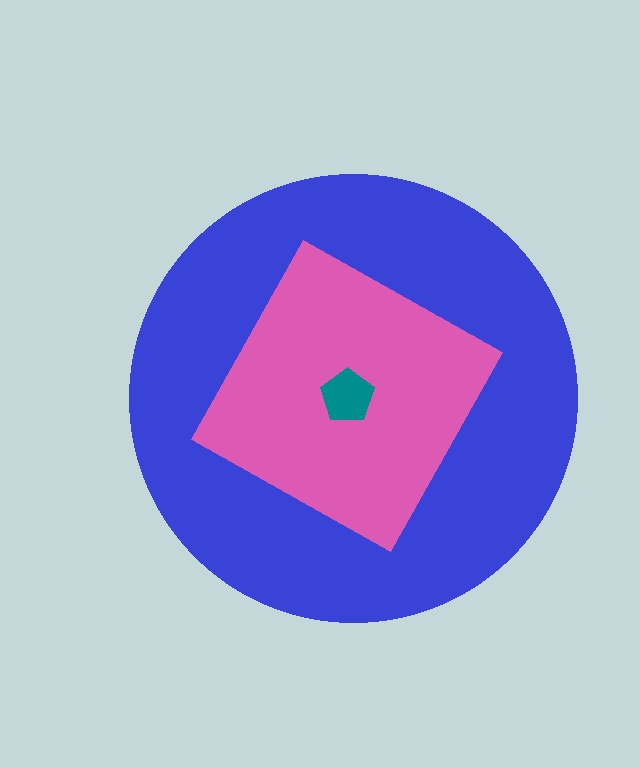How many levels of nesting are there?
3.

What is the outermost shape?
The blue circle.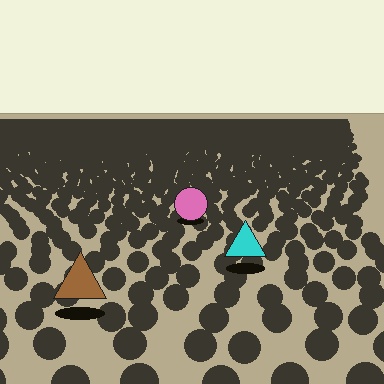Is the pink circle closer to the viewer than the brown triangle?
No. The brown triangle is closer — you can tell from the texture gradient: the ground texture is coarser near it.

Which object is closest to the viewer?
The brown triangle is closest. The texture marks near it are larger and more spread out.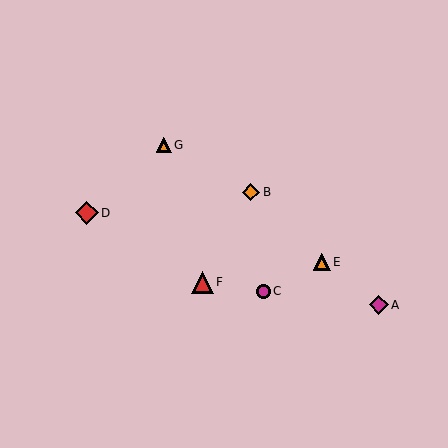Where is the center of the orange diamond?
The center of the orange diamond is at (251, 192).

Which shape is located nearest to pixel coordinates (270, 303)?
The magenta circle (labeled C) at (263, 291) is nearest to that location.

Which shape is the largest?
The red diamond (labeled D) is the largest.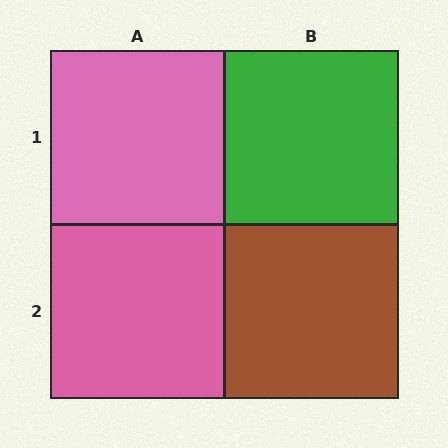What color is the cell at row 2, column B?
Brown.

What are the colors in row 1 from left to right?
Pink, green.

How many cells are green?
1 cell is green.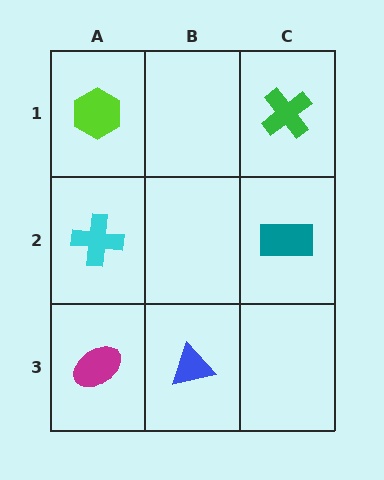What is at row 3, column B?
A blue triangle.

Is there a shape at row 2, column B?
No, that cell is empty.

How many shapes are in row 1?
2 shapes.